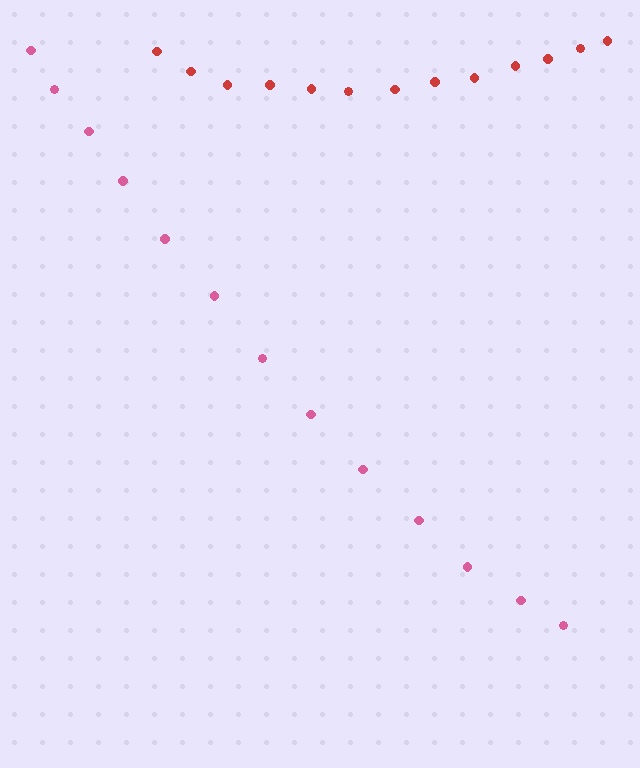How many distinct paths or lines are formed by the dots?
There are 2 distinct paths.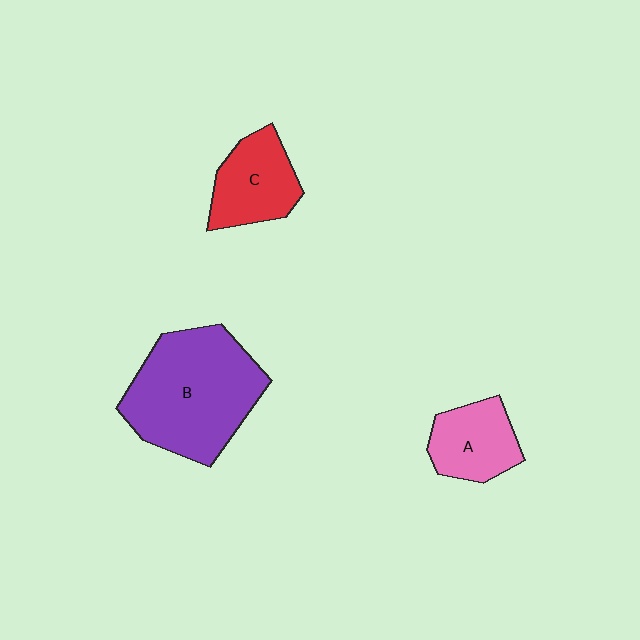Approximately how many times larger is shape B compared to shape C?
Approximately 2.1 times.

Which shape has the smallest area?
Shape A (pink).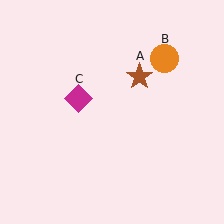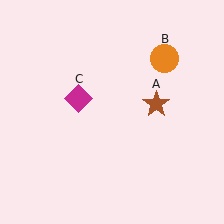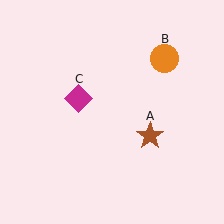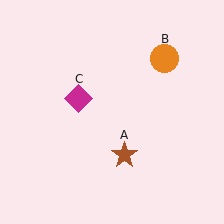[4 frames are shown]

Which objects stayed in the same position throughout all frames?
Orange circle (object B) and magenta diamond (object C) remained stationary.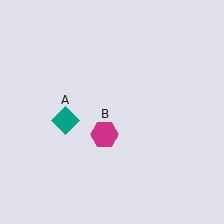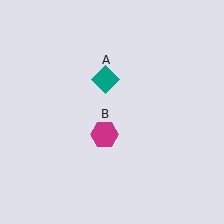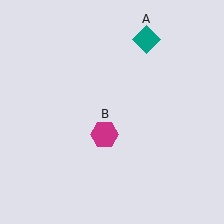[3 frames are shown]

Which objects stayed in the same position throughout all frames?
Magenta hexagon (object B) remained stationary.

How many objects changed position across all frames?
1 object changed position: teal diamond (object A).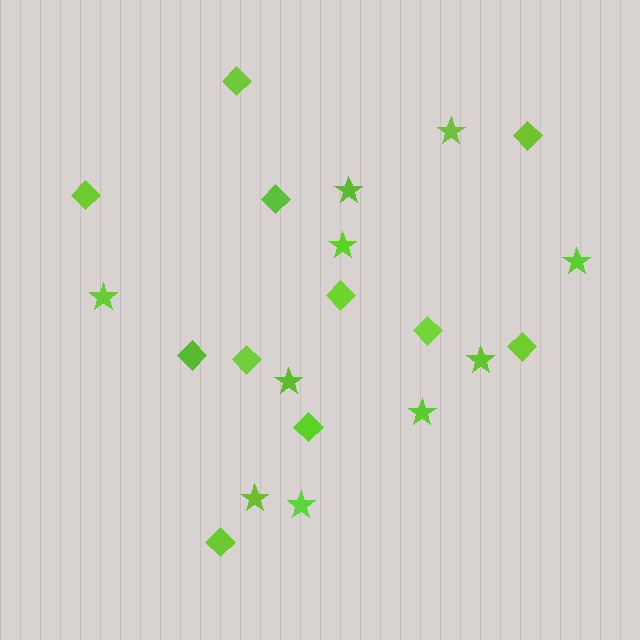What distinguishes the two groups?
There are 2 groups: one group of stars (10) and one group of diamonds (11).